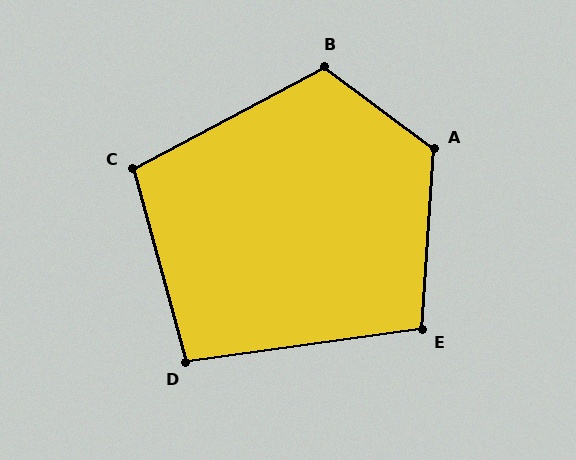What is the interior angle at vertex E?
Approximately 102 degrees (obtuse).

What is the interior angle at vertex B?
Approximately 115 degrees (obtuse).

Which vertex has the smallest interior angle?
D, at approximately 97 degrees.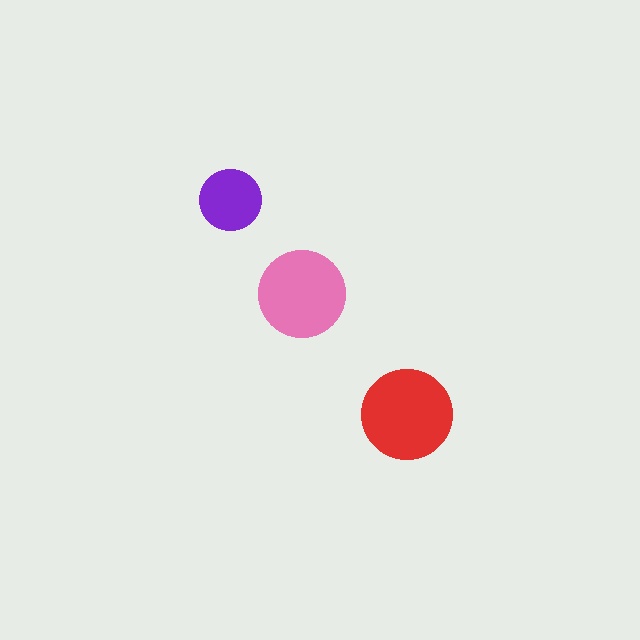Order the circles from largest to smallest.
the red one, the pink one, the purple one.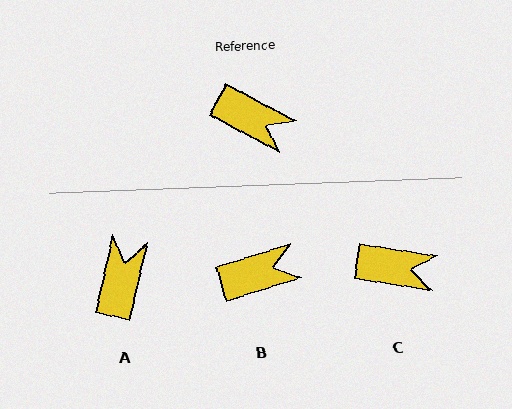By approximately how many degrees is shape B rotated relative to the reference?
Approximately 46 degrees counter-clockwise.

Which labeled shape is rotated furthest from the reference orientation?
A, about 105 degrees away.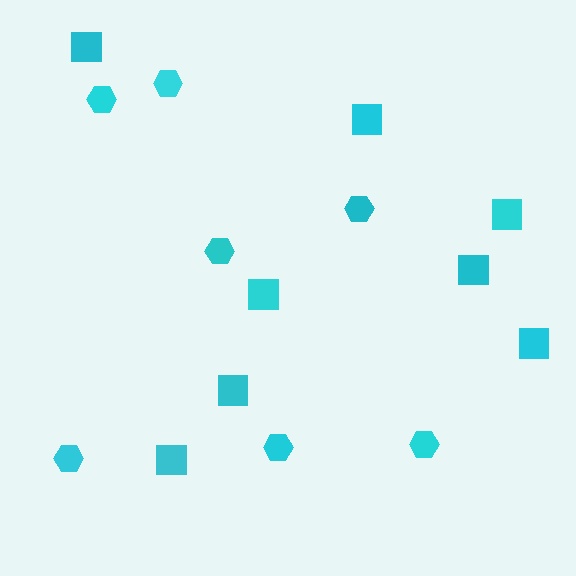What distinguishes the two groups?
There are 2 groups: one group of hexagons (7) and one group of squares (8).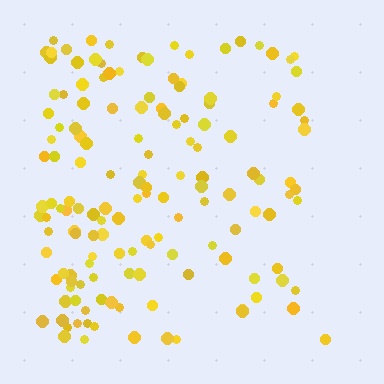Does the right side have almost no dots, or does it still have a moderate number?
Still a moderate number, just noticeably fewer than the left.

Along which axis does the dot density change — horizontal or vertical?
Horizontal.